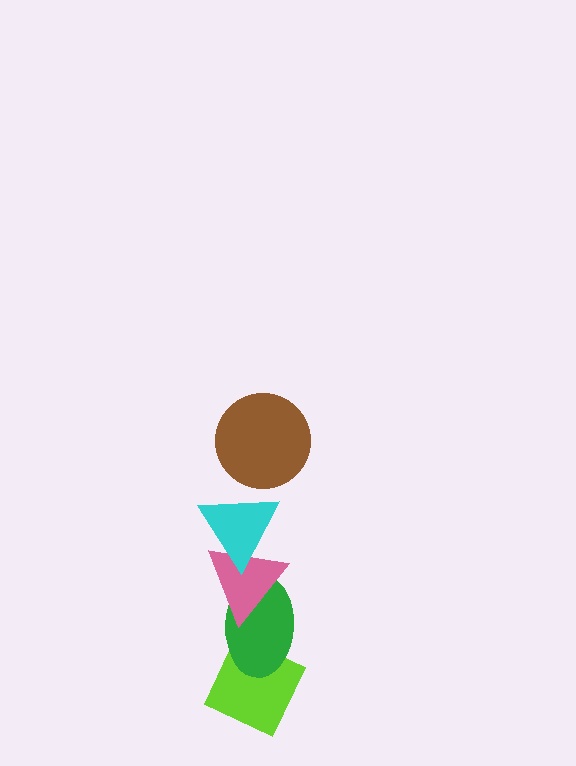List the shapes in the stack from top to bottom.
From top to bottom: the brown circle, the cyan triangle, the pink triangle, the green ellipse, the lime diamond.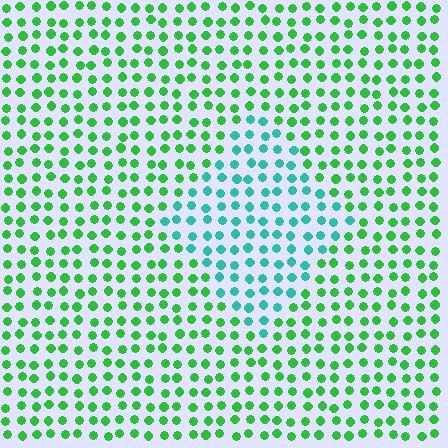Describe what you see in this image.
The image is filled with small green elements in a uniform arrangement. A diamond-shaped region is visible where the elements are tinted to a slightly different hue, forming a subtle color boundary.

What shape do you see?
I see a diamond.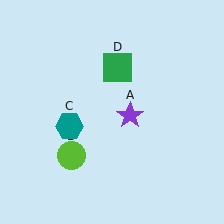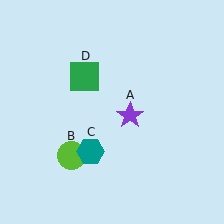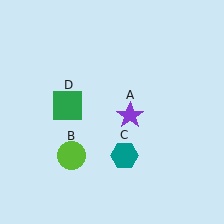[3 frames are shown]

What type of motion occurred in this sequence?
The teal hexagon (object C), green square (object D) rotated counterclockwise around the center of the scene.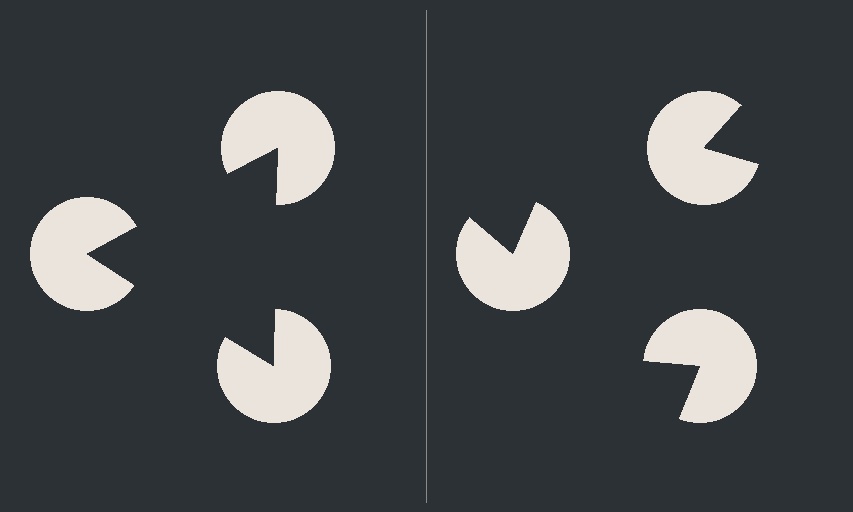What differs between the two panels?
The pac-man discs are positioned identically on both sides; only the wedge orientations differ. On the left they align to a triangle; on the right they are misaligned.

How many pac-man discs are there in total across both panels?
6 — 3 on each side.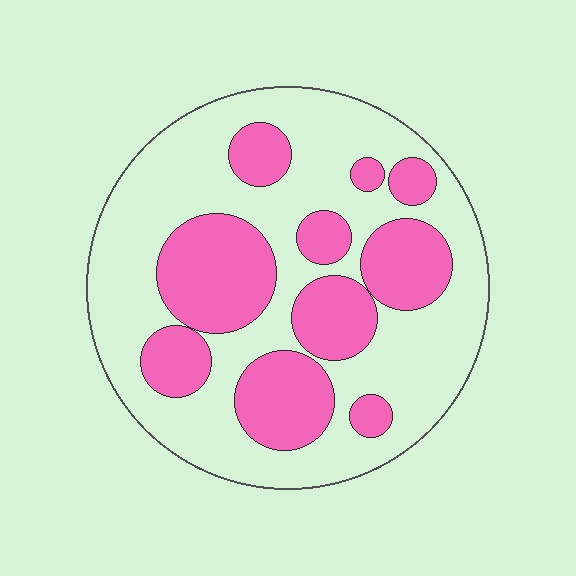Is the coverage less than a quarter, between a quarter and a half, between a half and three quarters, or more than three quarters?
Between a quarter and a half.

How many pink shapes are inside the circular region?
10.